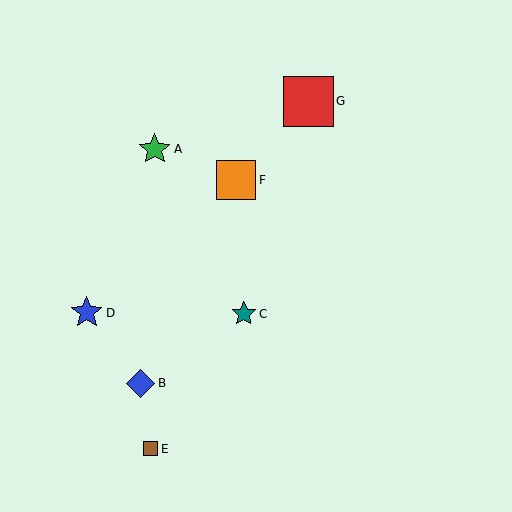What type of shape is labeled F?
Shape F is an orange square.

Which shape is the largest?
The red square (labeled G) is the largest.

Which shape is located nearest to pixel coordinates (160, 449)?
The brown square (labeled E) at (151, 449) is nearest to that location.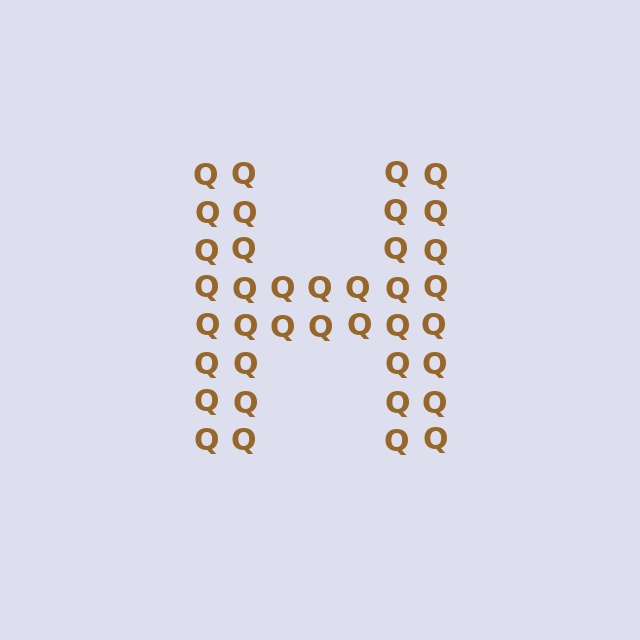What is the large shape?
The large shape is the letter H.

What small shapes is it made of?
It is made of small letter Q's.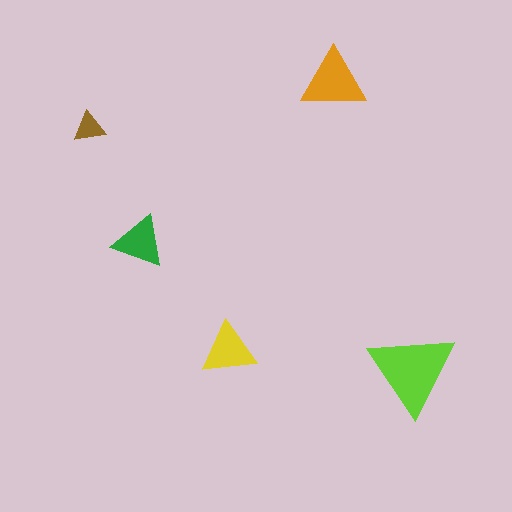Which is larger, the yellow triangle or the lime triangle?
The lime one.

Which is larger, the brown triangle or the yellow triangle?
The yellow one.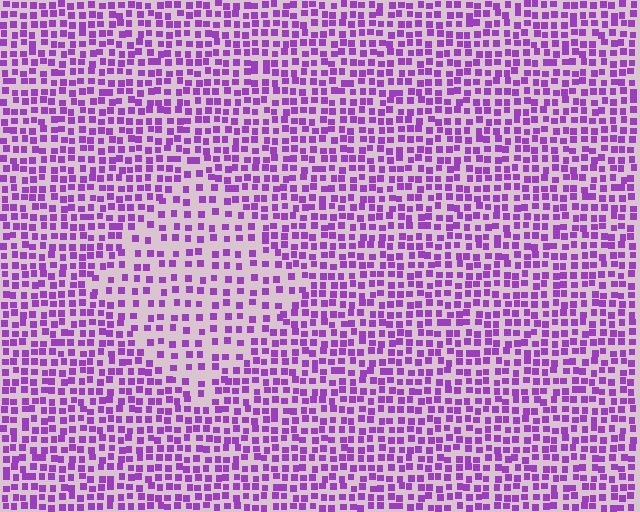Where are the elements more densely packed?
The elements are more densely packed outside the diamond boundary.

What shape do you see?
I see a diamond.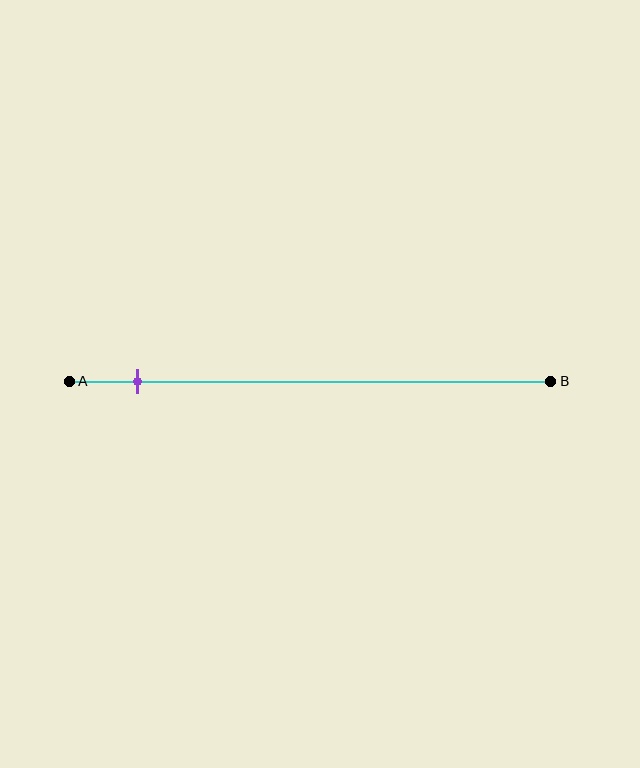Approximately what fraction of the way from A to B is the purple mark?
The purple mark is approximately 15% of the way from A to B.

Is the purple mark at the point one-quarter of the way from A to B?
No, the mark is at about 15% from A, not at the 25% one-quarter point.